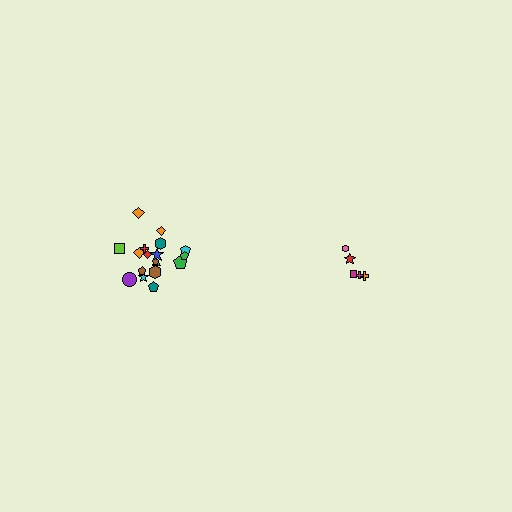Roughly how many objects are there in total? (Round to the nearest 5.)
Roughly 25 objects in total.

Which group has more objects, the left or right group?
The left group.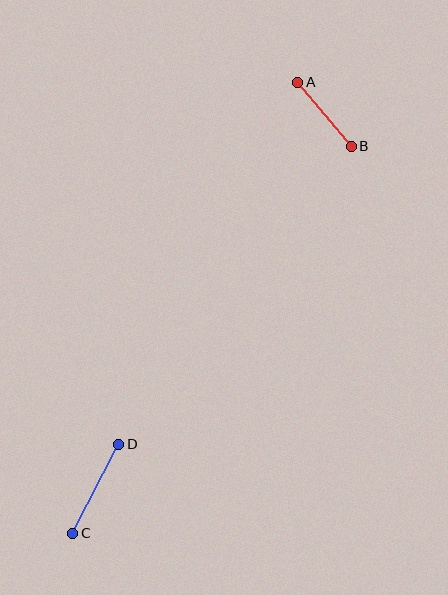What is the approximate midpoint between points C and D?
The midpoint is at approximately (96, 489) pixels.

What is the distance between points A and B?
The distance is approximately 84 pixels.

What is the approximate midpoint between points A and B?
The midpoint is at approximately (325, 114) pixels.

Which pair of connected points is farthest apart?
Points C and D are farthest apart.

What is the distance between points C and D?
The distance is approximately 100 pixels.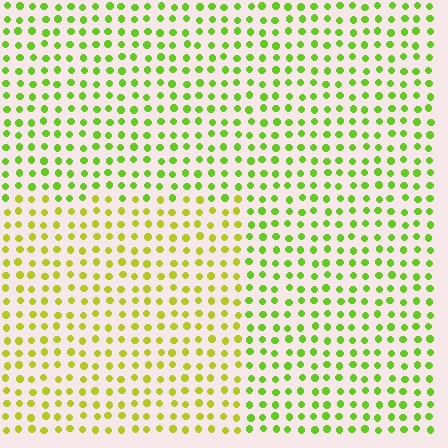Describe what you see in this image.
The image is filled with small lime elements in a uniform arrangement. A rectangle-shaped region is visible where the elements are tinted to a slightly different hue, forming a subtle color boundary.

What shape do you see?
I see a rectangle.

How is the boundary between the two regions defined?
The boundary is defined purely by a slight shift in hue (about 30 degrees). Spacing, size, and orientation are identical on both sides.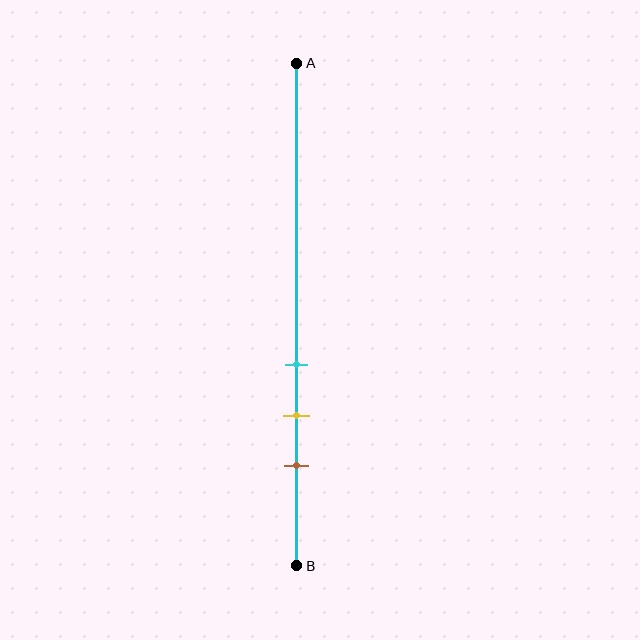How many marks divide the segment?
There are 3 marks dividing the segment.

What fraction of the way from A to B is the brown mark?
The brown mark is approximately 80% (0.8) of the way from A to B.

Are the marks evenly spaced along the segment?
Yes, the marks are approximately evenly spaced.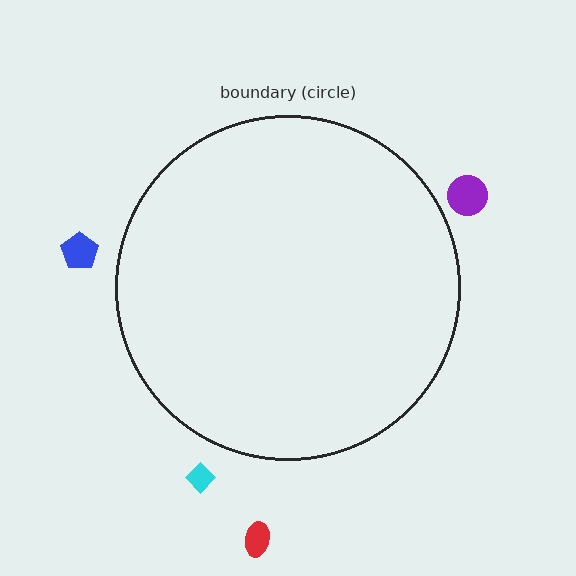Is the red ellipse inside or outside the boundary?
Outside.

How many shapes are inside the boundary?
0 inside, 4 outside.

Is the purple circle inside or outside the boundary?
Outside.